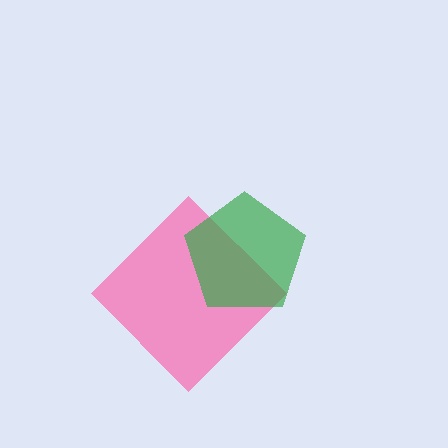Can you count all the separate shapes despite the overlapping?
Yes, there are 2 separate shapes.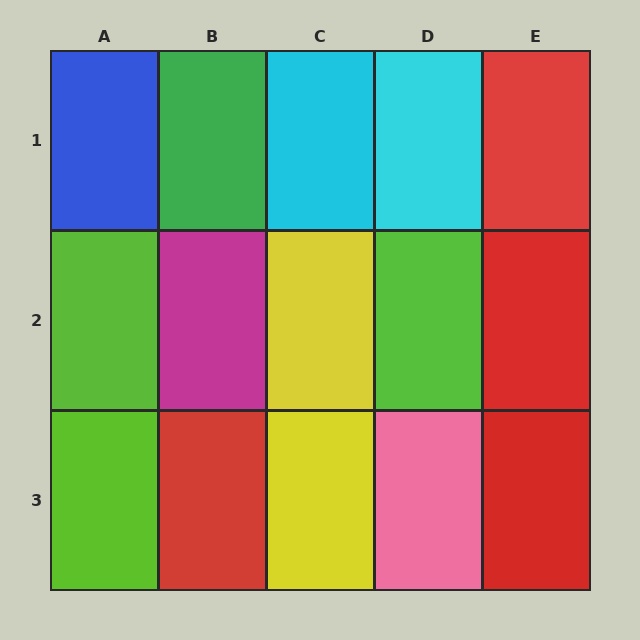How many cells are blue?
1 cell is blue.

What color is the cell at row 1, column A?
Blue.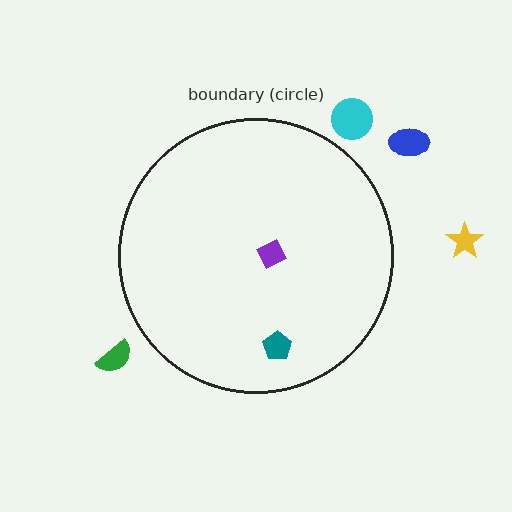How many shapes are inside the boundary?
2 inside, 4 outside.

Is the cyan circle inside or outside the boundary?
Outside.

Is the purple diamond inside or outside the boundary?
Inside.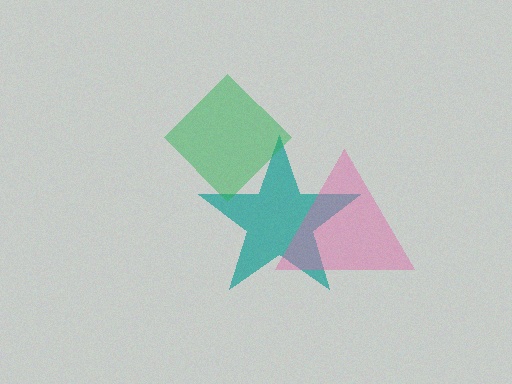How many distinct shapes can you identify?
There are 3 distinct shapes: a teal star, a pink triangle, a green diamond.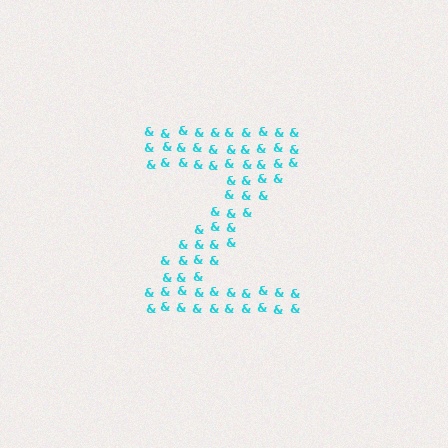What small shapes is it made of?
It is made of small ampersands.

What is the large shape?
The large shape is the letter Z.